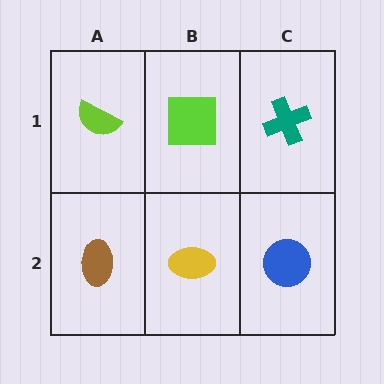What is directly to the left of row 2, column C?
A yellow ellipse.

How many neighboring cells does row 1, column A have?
2.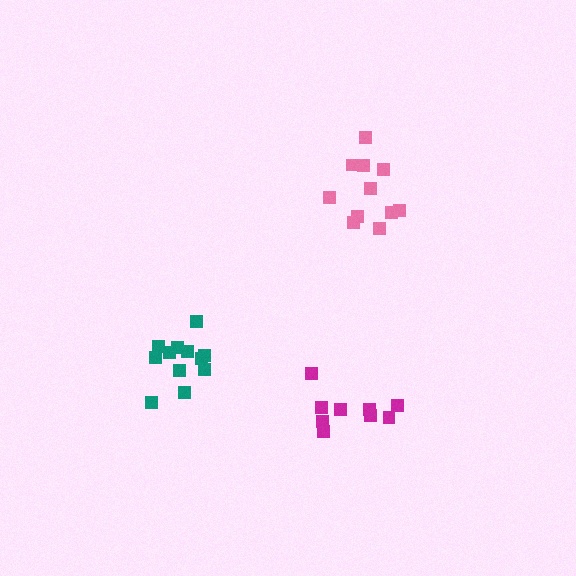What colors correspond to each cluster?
The clusters are colored: magenta, pink, teal.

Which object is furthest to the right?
The pink cluster is rightmost.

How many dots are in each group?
Group 1: 9 dots, Group 2: 11 dots, Group 3: 12 dots (32 total).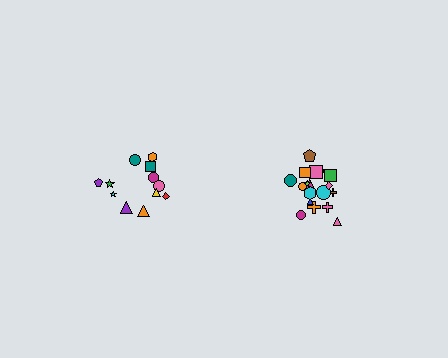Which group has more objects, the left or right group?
The right group.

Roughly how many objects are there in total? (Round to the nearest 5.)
Roughly 30 objects in total.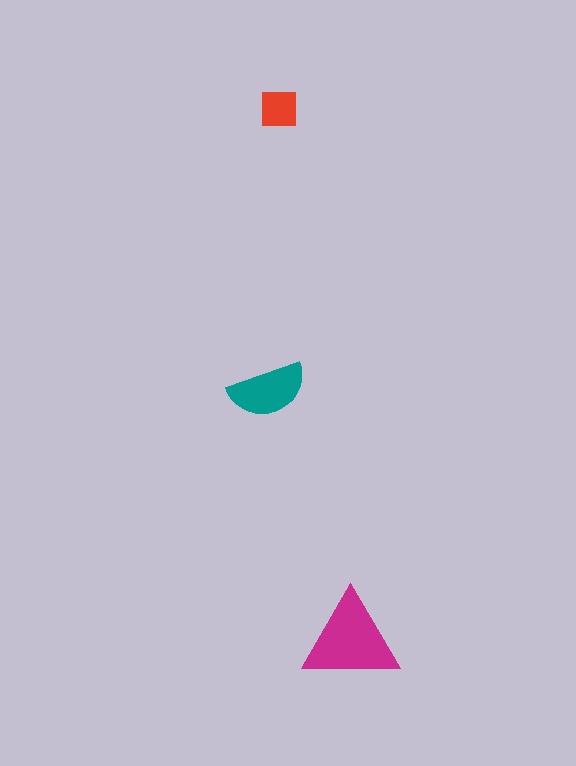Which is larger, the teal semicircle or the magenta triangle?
The magenta triangle.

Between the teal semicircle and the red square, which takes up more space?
The teal semicircle.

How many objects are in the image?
There are 3 objects in the image.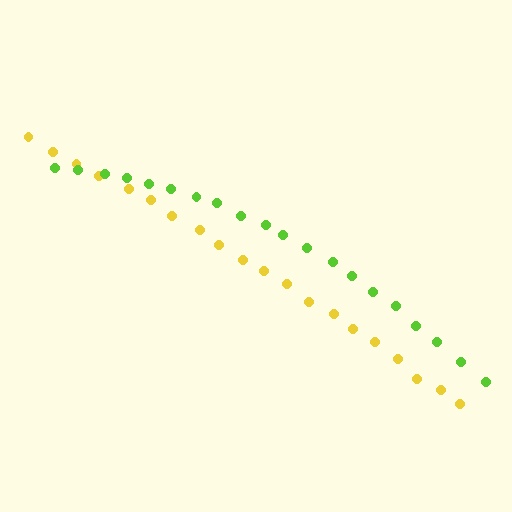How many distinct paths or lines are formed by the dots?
There are 2 distinct paths.